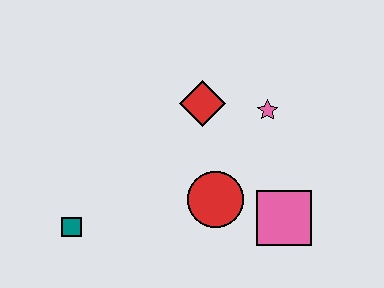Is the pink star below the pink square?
No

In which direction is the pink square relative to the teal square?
The pink square is to the right of the teal square.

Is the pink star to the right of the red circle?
Yes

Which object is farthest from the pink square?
The teal square is farthest from the pink square.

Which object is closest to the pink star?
The red diamond is closest to the pink star.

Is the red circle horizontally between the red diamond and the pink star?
Yes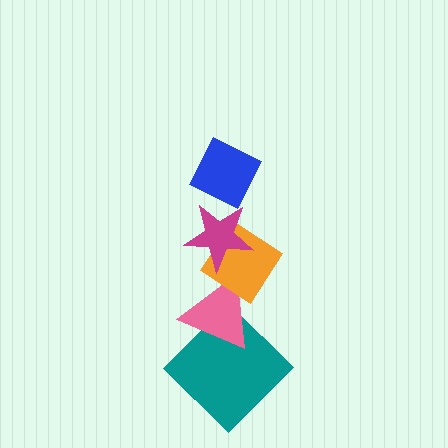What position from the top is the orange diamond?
The orange diamond is 3rd from the top.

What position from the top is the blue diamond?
The blue diamond is 1st from the top.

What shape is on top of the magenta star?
The blue diamond is on top of the magenta star.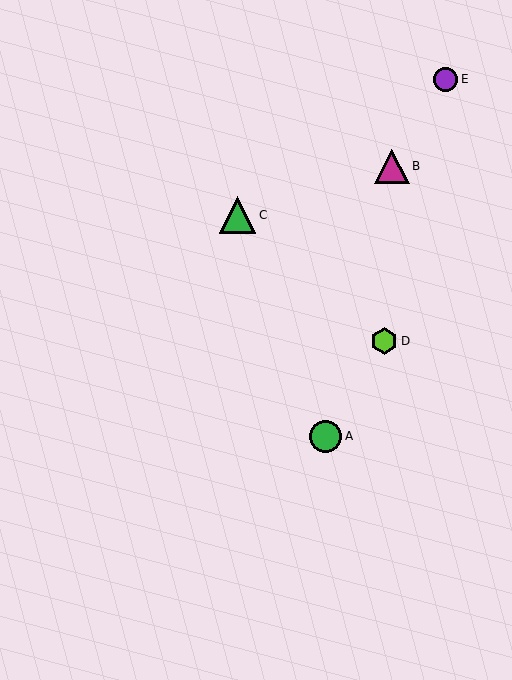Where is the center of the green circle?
The center of the green circle is at (326, 436).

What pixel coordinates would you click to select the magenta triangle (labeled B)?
Click at (392, 166) to select the magenta triangle B.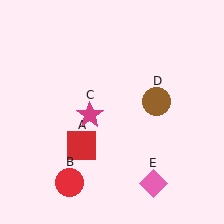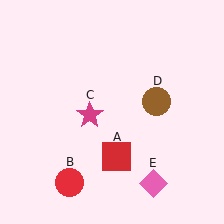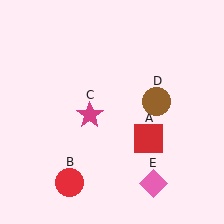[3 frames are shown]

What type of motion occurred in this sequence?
The red square (object A) rotated counterclockwise around the center of the scene.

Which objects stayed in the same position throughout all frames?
Red circle (object B) and magenta star (object C) and brown circle (object D) and pink diamond (object E) remained stationary.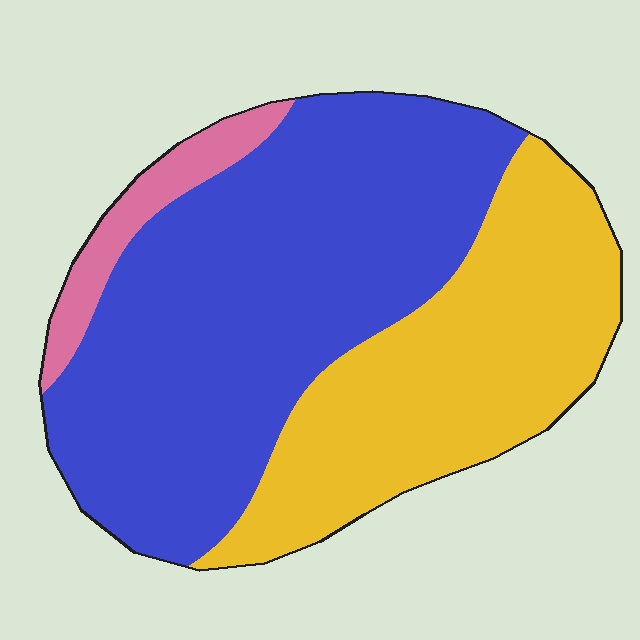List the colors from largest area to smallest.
From largest to smallest: blue, yellow, pink.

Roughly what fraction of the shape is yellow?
Yellow covers around 35% of the shape.